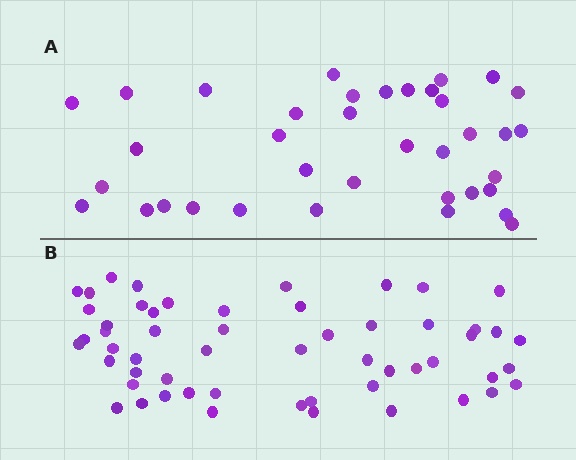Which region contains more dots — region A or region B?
Region B (the bottom region) has more dots.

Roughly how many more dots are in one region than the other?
Region B has approximately 20 more dots than region A.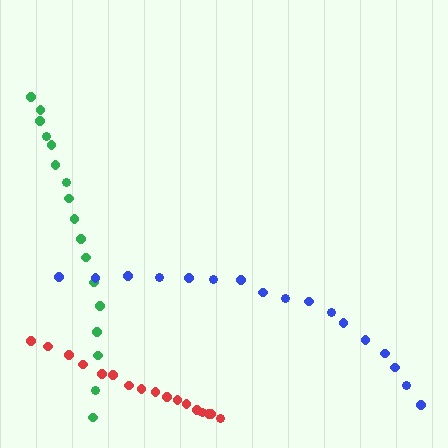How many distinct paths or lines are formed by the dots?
There are 3 distinct paths.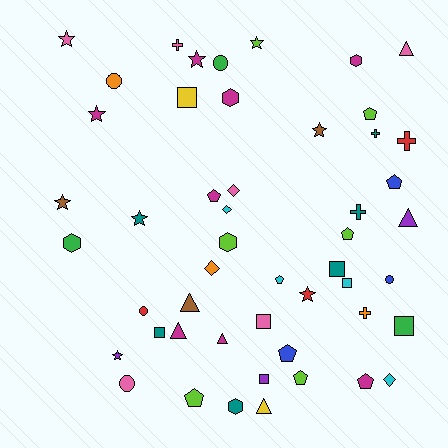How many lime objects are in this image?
There are 6 lime objects.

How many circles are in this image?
There are 5 circles.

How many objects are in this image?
There are 50 objects.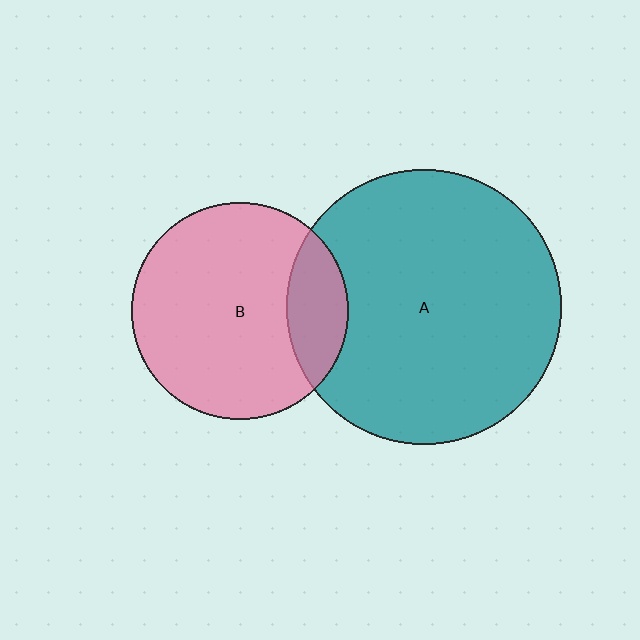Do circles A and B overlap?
Yes.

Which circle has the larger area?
Circle A (teal).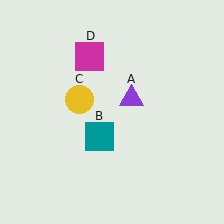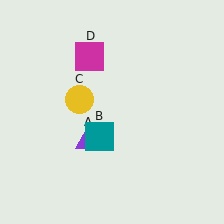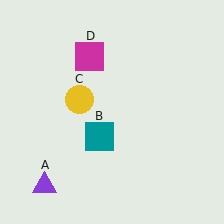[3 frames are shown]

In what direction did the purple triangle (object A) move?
The purple triangle (object A) moved down and to the left.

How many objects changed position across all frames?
1 object changed position: purple triangle (object A).